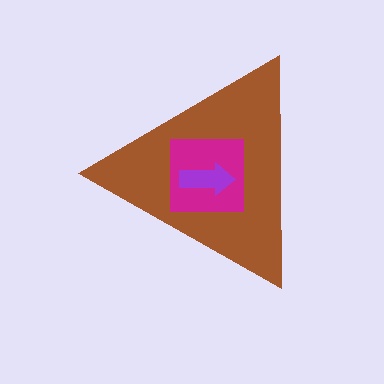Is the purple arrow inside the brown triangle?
Yes.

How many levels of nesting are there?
3.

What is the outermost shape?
The brown triangle.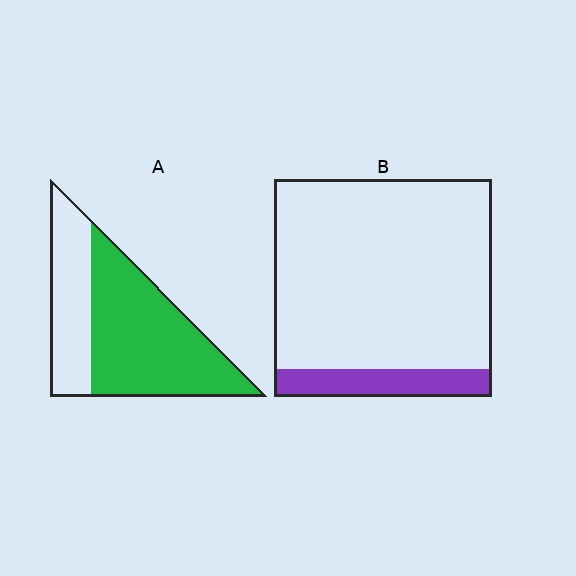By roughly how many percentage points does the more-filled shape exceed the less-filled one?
By roughly 55 percentage points (A over B).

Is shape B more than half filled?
No.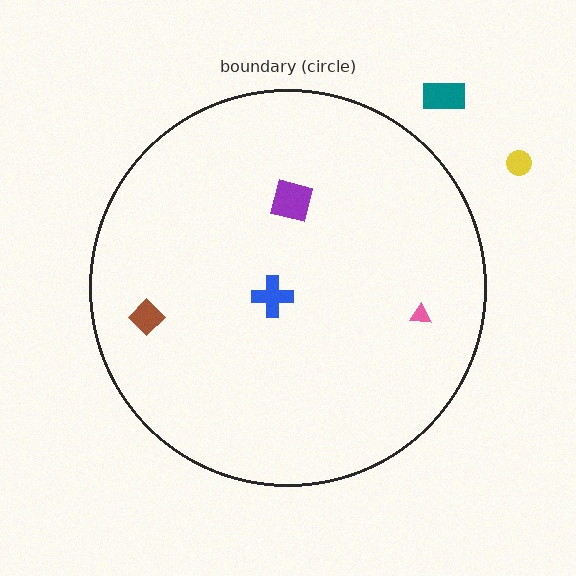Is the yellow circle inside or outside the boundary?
Outside.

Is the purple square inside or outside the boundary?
Inside.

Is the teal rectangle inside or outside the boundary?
Outside.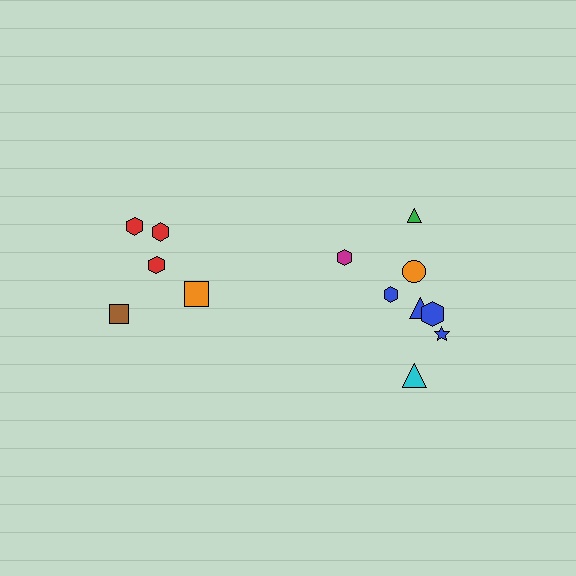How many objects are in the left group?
There are 5 objects.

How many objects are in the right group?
There are 8 objects.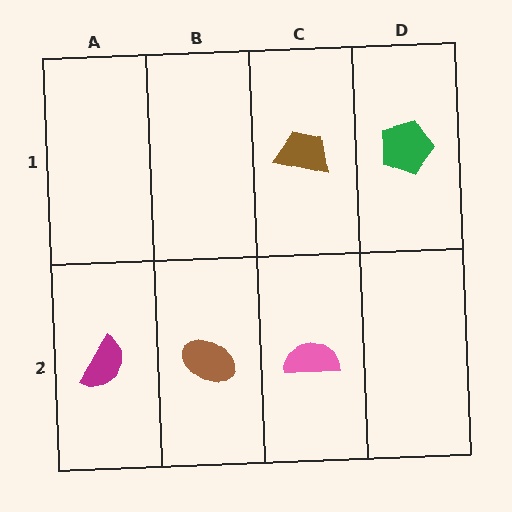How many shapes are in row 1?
2 shapes.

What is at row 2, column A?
A magenta semicircle.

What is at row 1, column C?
A brown trapezoid.